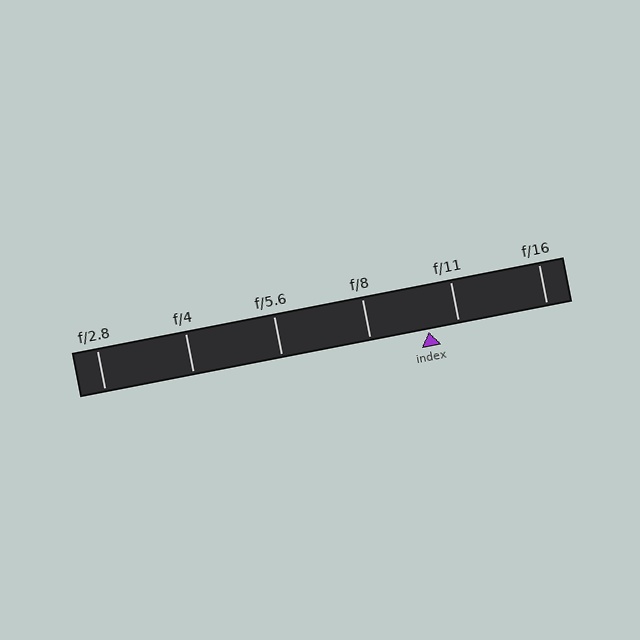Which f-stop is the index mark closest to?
The index mark is closest to f/11.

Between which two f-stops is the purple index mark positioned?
The index mark is between f/8 and f/11.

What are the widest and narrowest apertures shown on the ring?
The widest aperture shown is f/2.8 and the narrowest is f/16.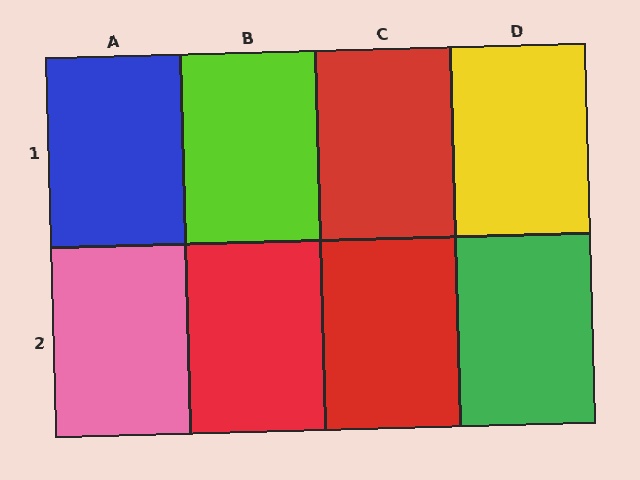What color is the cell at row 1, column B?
Lime.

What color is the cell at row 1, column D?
Yellow.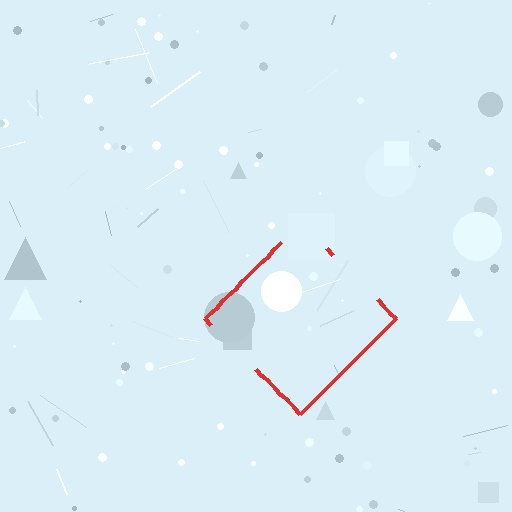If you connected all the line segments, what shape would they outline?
They would outline a diamond.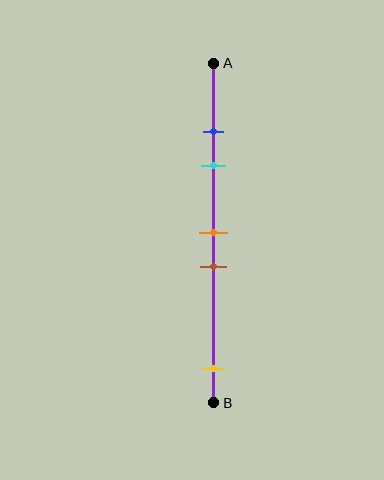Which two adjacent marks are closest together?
The blue and cyan marks are the closest adjacent pair.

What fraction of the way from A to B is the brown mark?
The brown mark is approximately 60% (0.6) of the way from A to B.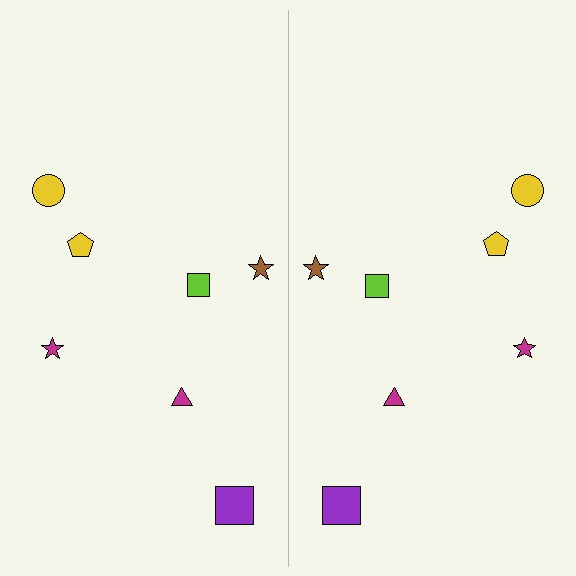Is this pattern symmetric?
Yes, this pattern has bilateral (reflection) symmetry.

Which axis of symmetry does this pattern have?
The pattern has a vertical axis of symmetry running through the center of the image.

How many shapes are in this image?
There are 14 shapes in this image.